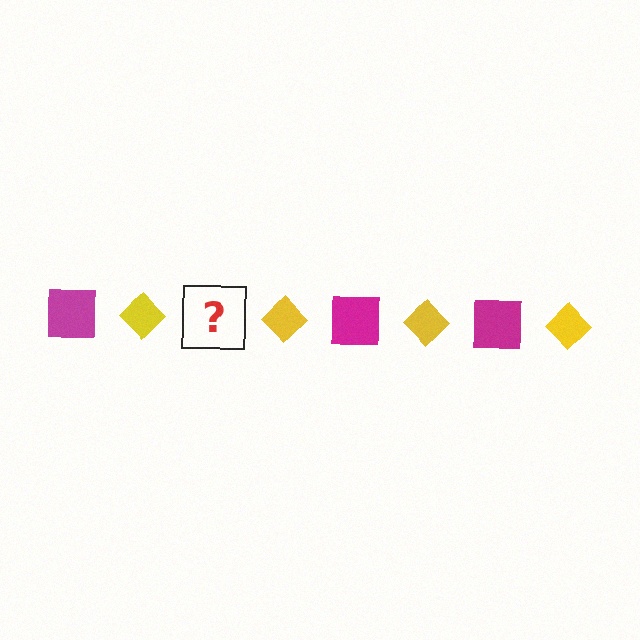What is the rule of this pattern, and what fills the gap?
The rule is that the pattern alternates between magenta square and yellow diamond. The gap should be filled with a magenta square.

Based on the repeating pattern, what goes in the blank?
The blank should be a magenta square.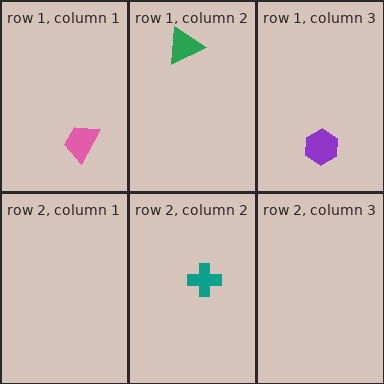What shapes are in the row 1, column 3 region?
The purple hexagon.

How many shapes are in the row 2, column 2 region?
1.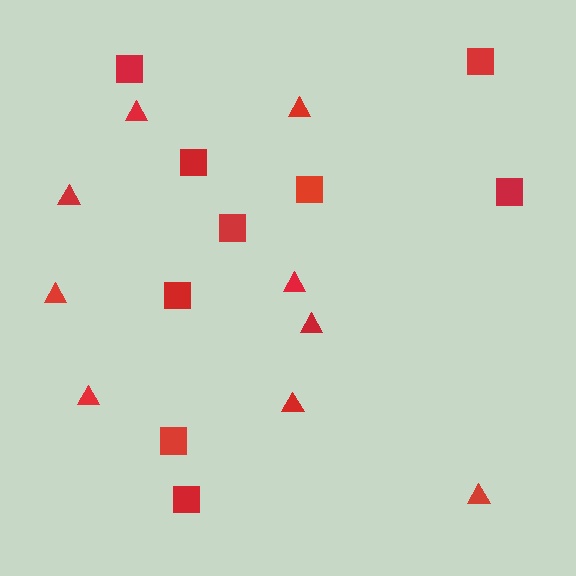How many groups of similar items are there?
There are 2 groups: one group of triangles (9) and one group of squares (9).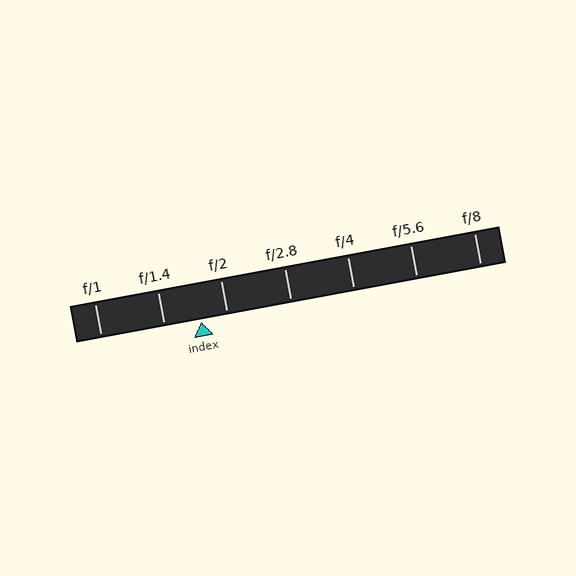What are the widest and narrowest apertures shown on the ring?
The widest aperture shown is f/1 and the narrowest is f/8.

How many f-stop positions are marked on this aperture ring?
There are 7 f-stop positions marked.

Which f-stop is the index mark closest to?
The index mark is closest to f/2.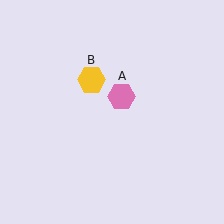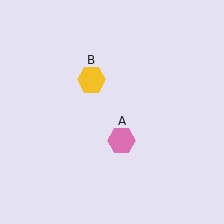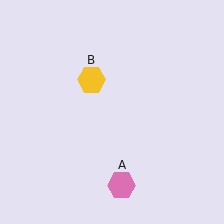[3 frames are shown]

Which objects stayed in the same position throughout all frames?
Yellow hexagon (object B) remained stationary.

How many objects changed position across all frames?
1 object changed position: pink hexagon (object A).